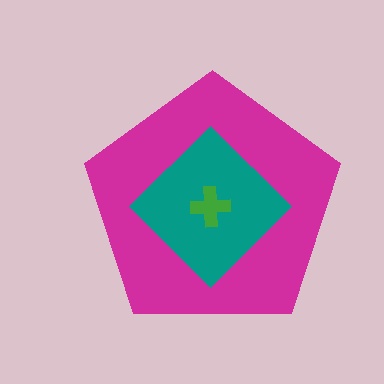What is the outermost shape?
The magenta pentagon.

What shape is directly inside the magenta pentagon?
The teal diamond.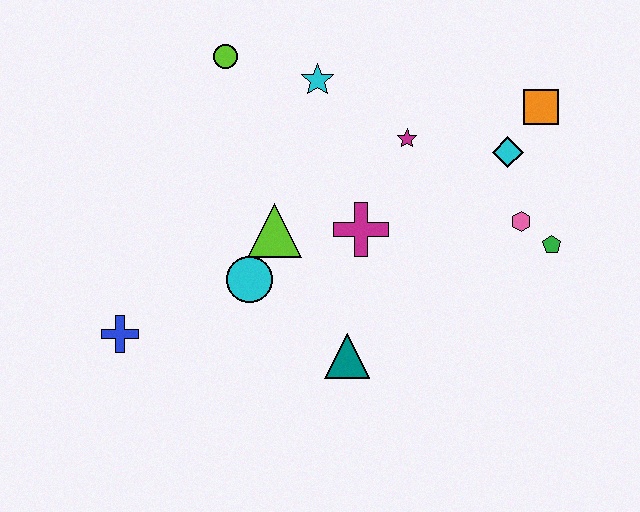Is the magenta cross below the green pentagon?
No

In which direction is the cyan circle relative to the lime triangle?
The cyan circle is below the lime triangle.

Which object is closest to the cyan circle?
The lime triangle is closest to the cyan circle.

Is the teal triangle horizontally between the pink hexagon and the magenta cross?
No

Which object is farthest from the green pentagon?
The blue cross is farthest from the green pentagon.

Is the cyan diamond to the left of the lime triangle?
No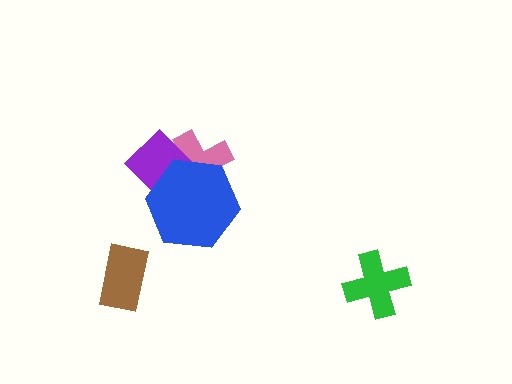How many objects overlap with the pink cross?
2 objects overlap with the pink cross.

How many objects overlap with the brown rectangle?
0 objects overlap with the brown rectangle.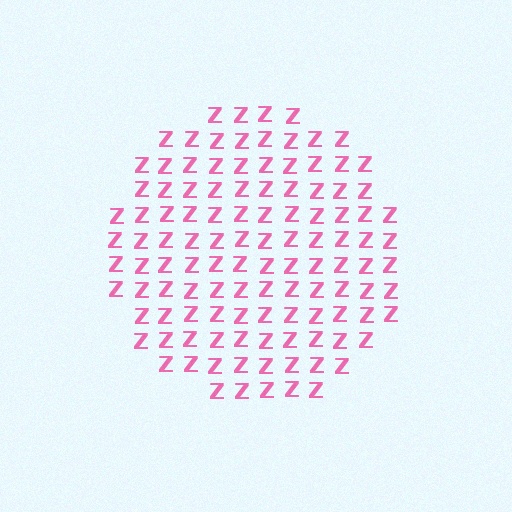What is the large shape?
The large shape is a circle.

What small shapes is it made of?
It is made of small letter Z's.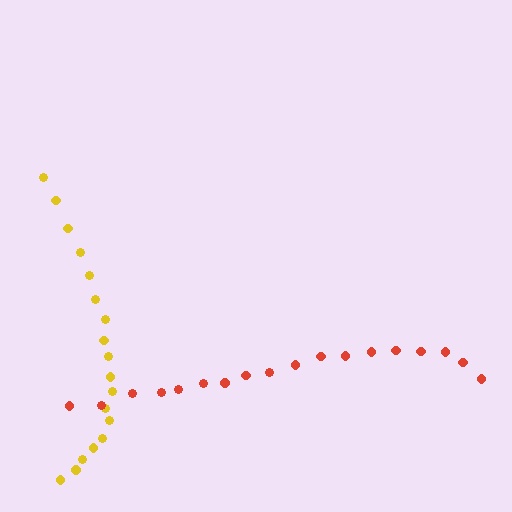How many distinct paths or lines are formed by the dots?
There are 2 distinct paths.